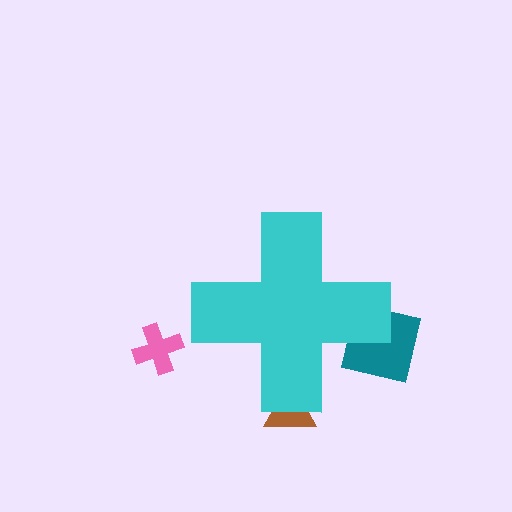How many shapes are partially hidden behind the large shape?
2 shapes are partially hidden.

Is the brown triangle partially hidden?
Yes, the brown triangle is partially hidden behind the cyan cross.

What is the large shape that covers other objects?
A cyan cross.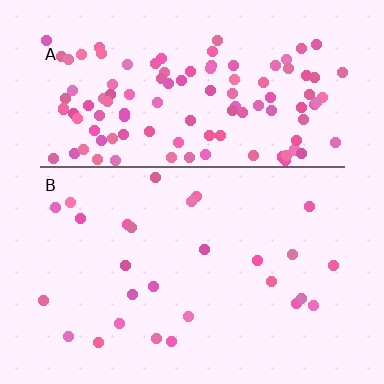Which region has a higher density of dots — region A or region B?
A (the top).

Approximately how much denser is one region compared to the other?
Approximately 4.5× — region A over region B.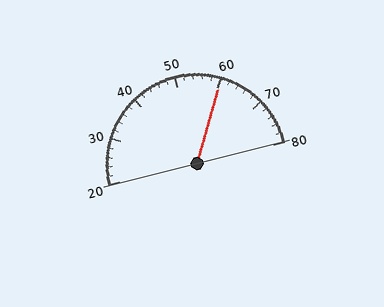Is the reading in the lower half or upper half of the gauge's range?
The reading is in the upper half of the range (20 to 80).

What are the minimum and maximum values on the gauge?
The gauge ranges from 20 to 80.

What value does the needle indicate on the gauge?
The needle indicates approximately 60.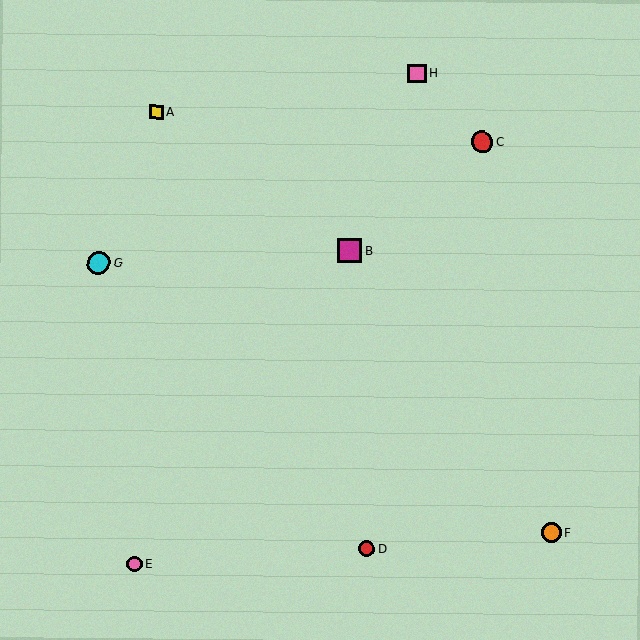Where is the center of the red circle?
The center of the red circle is at (482, 142).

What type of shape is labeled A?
Shape A is a yellow square.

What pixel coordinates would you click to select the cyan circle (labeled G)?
Click at (99, 263) to select the cyan circle G.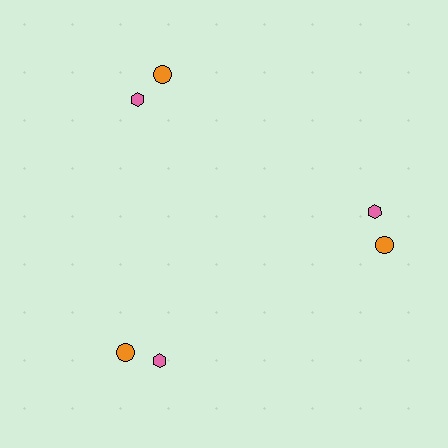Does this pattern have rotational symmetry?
Yes, this pattern has 3-fold rotational symmetry. It looks the same after rotating 120 degrees around the center.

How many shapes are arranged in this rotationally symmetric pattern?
There are 6 shapes, arranged in 3 groups of 2.